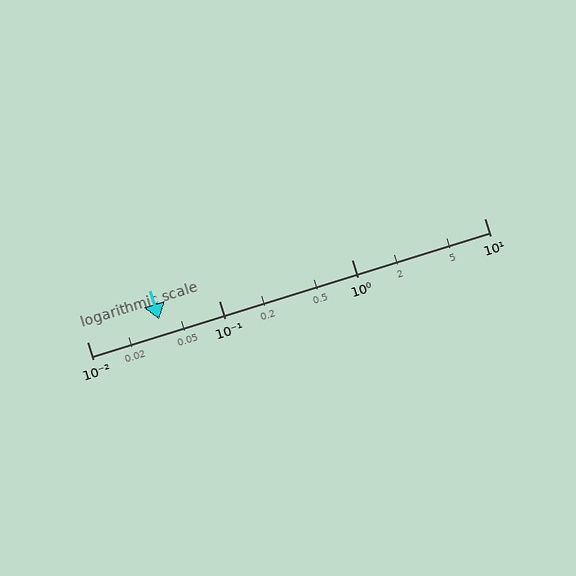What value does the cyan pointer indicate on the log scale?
The pointer indicates approximately 0.035.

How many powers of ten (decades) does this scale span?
The scale spans 3 decades, from 0.01 to 10.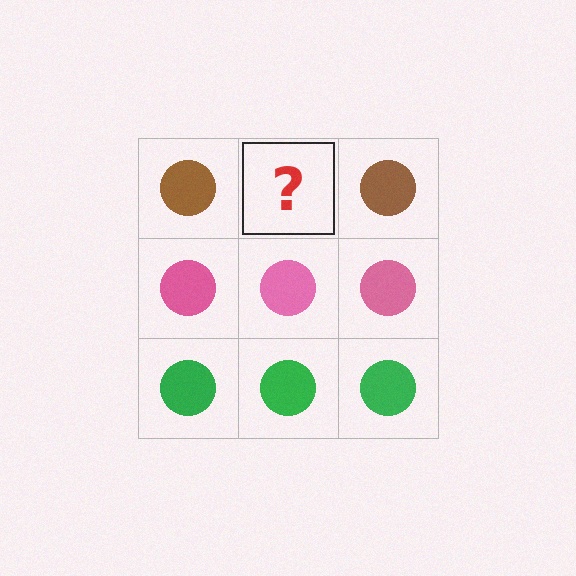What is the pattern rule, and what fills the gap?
The rule is that each row has a consistent color. The gap should be filled with a brown circle.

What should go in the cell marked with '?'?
The missing cell should contain a brown circle.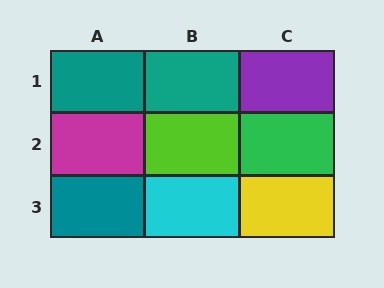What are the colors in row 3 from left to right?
Teal, cyan, yellow.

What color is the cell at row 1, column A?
Teal.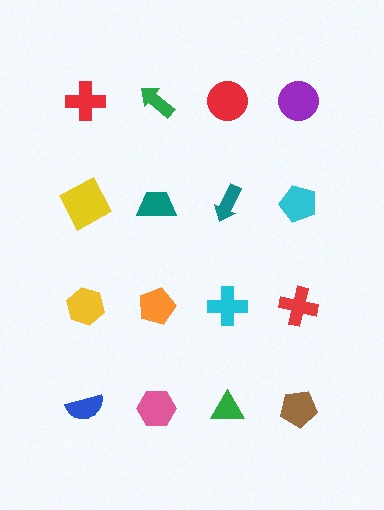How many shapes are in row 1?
4 shapes.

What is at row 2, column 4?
A cyan pentagon.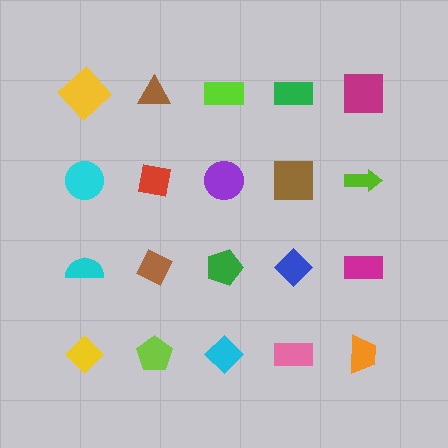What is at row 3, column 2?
A brown diamond.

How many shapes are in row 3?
5 shapes.